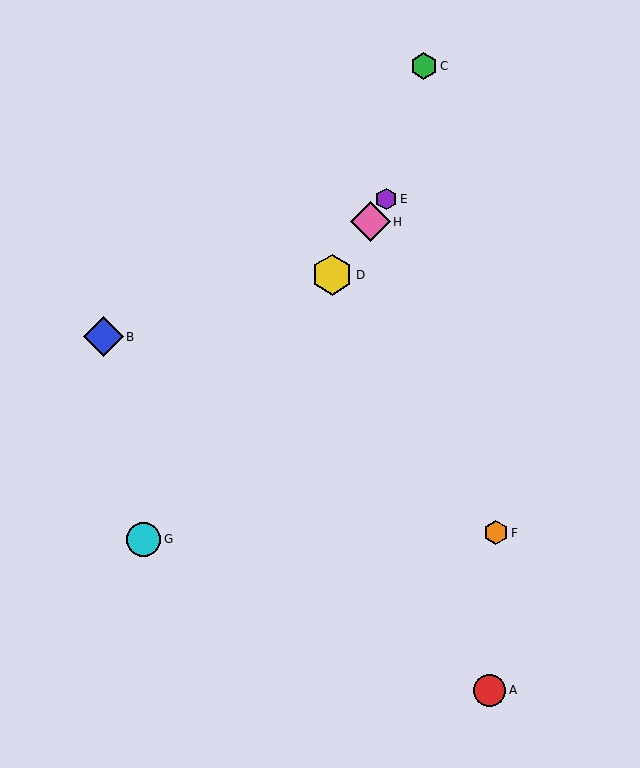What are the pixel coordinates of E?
Object E is at (386, 199).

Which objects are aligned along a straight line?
Objects D, E, G, H are aligned along a straight line.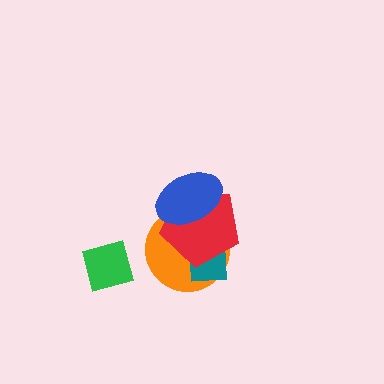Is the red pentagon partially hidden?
Yes, it is partially covered by another shape.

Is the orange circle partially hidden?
Yes, it is partially covered by another shape.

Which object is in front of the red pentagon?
The blue ellipse is in front of the red pentagon.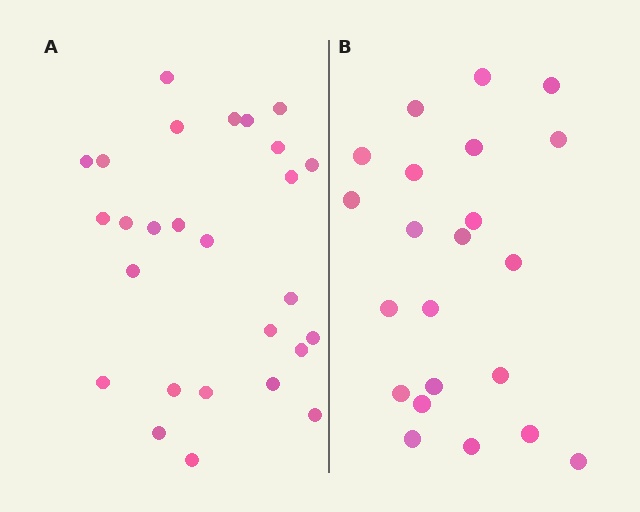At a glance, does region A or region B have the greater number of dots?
Region A (the left region) has more dots.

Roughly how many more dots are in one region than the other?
Region A has about 5 more dots than region B.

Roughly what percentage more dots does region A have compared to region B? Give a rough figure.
About 25% more.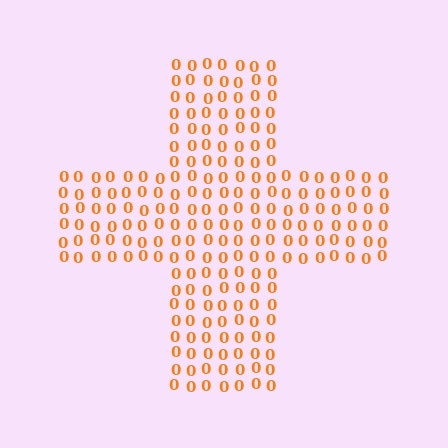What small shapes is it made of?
It is made of small digit 0's.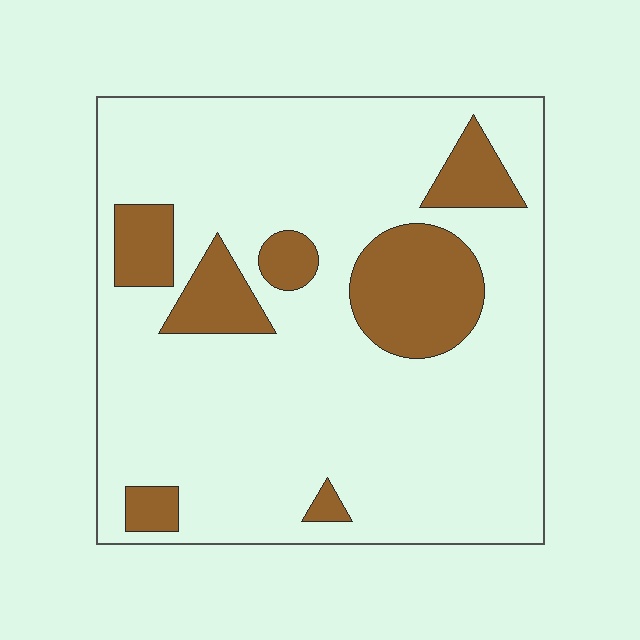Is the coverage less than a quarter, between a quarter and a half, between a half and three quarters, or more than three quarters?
Less than a quarter.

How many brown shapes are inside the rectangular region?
7.